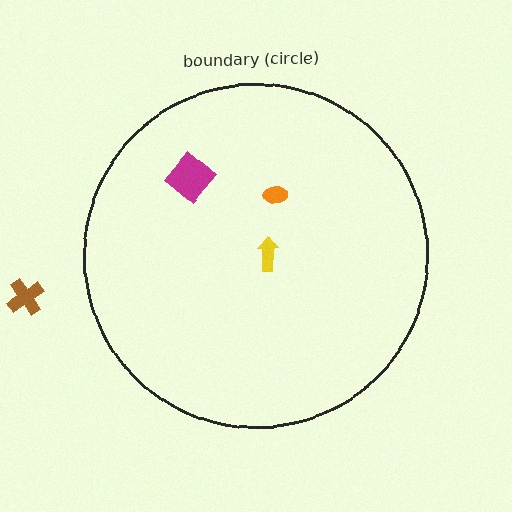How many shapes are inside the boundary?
3 inside, 1 outside.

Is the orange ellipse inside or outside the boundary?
Inside.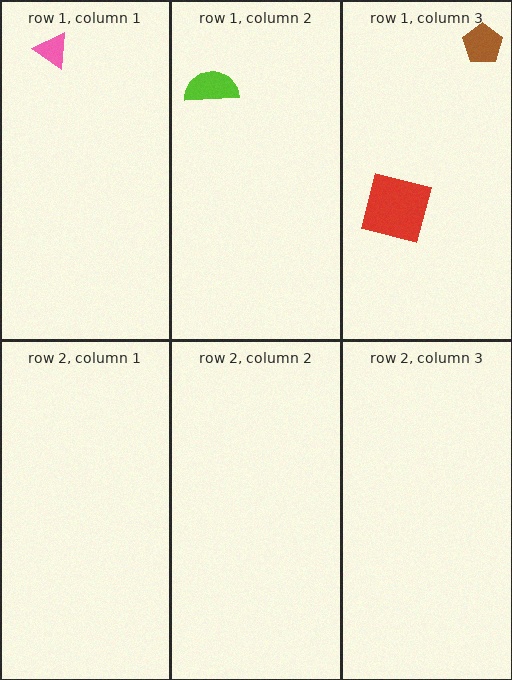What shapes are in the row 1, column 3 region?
The red square, the brown pentagon.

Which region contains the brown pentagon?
The row 1, column 3 region.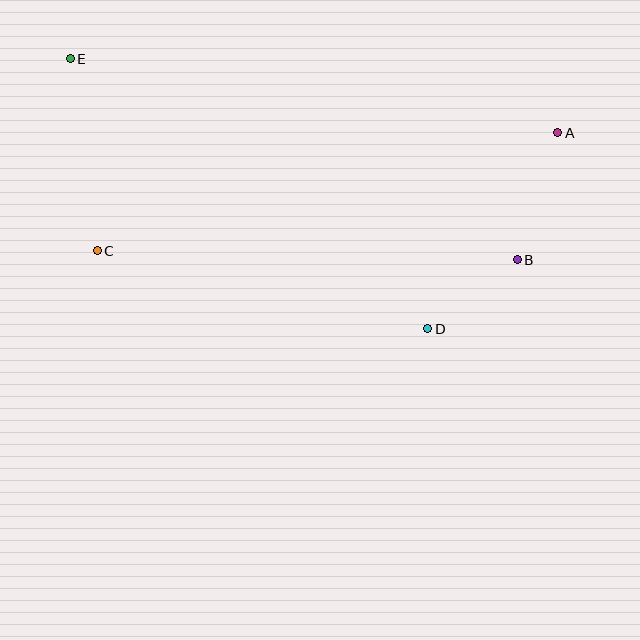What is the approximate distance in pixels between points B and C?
The distance between B and C is approximately 420 pixels.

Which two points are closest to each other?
Points B and D are closest to each other.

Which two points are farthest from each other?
Points A and E are farthest from each other.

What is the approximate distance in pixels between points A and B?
The distance between A and B is approximately 134 pixels.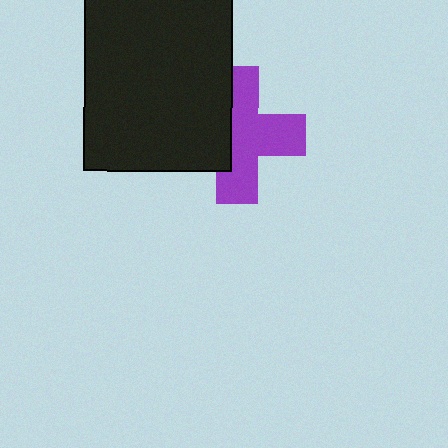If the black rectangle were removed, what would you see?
You would see the complete purple cross.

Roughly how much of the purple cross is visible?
About half of it is visible (roughly 62%).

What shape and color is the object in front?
The object in front is a black rectangle.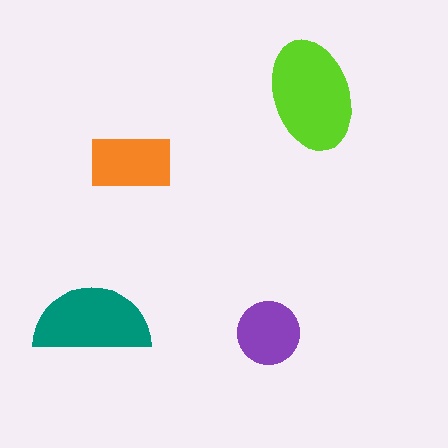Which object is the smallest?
The purple circle.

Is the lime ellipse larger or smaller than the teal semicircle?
Larger.